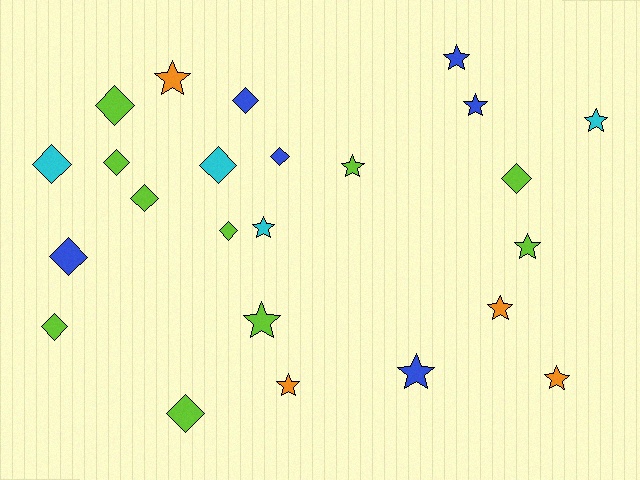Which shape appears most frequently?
Diamond, with 12 objects.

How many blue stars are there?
There are 3 blue stars.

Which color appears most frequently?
Lime, with 10 objects.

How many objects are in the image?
There are 24 objects.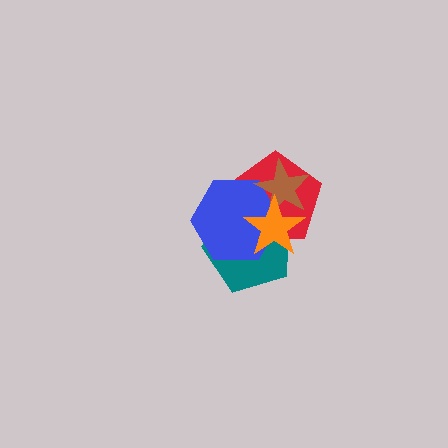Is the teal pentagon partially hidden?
Yes, it is partially covered by another shape.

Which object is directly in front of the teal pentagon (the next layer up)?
The red pentagon is directly in front of the teal pentagon.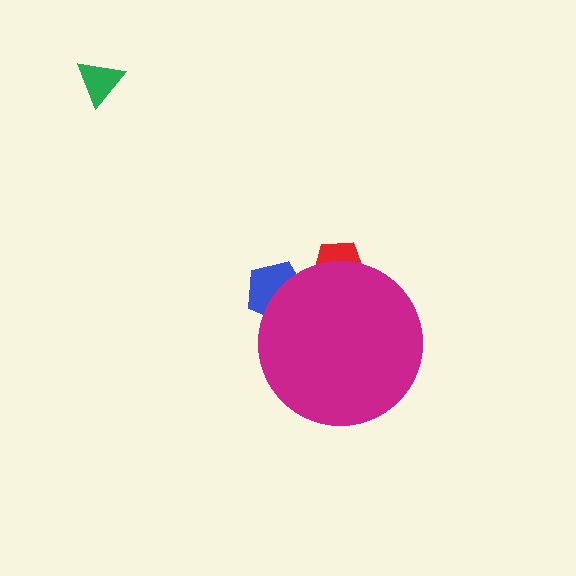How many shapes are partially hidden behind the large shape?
2 shapes are partially hidden.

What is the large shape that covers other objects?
A magenta circle.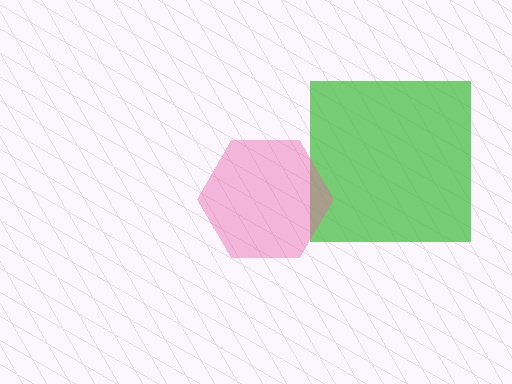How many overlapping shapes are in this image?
There are 2 overlapping shapes in the image.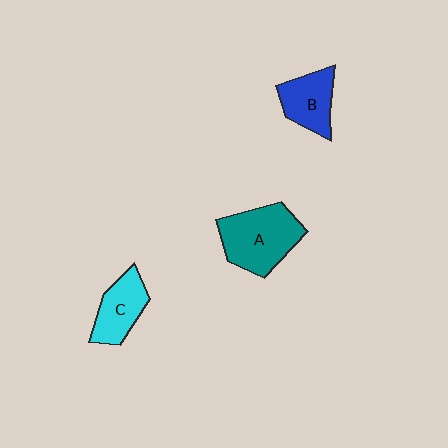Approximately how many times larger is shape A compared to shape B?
Approximately 1.6 times.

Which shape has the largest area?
Shape A (teal).